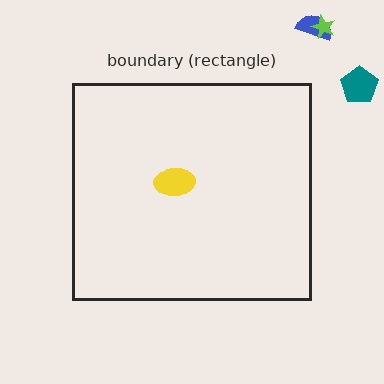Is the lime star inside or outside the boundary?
Outside.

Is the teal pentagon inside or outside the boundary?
Outside.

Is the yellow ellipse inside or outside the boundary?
Inside.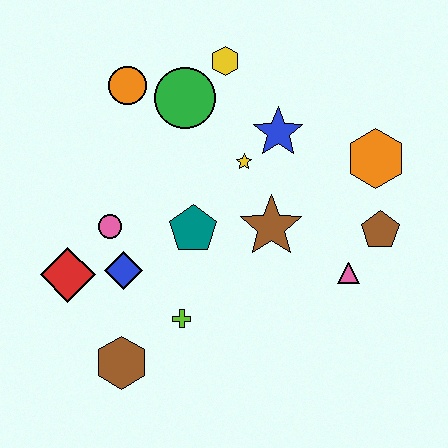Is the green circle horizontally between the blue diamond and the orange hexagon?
Yes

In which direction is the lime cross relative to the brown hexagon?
The lime cross is to the right of the brown hexagon.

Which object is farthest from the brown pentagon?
The red diamond is farthest from the brown pentagon.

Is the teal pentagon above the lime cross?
Yes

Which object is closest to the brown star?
The yellow star is closest to the brown star.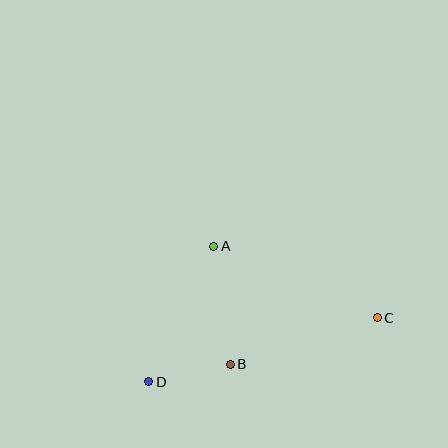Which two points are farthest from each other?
Points C and D are farthest from each other.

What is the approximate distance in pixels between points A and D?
The distance between A and D is approximately 150 pixels.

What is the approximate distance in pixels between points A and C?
The distance between A and C is approximately 179 pixels.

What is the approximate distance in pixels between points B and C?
The distance between B and C is approximately 154 pixels.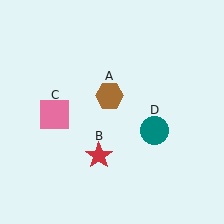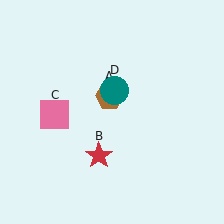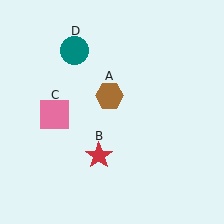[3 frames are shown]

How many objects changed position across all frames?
1 object changed position: teal circle (object D).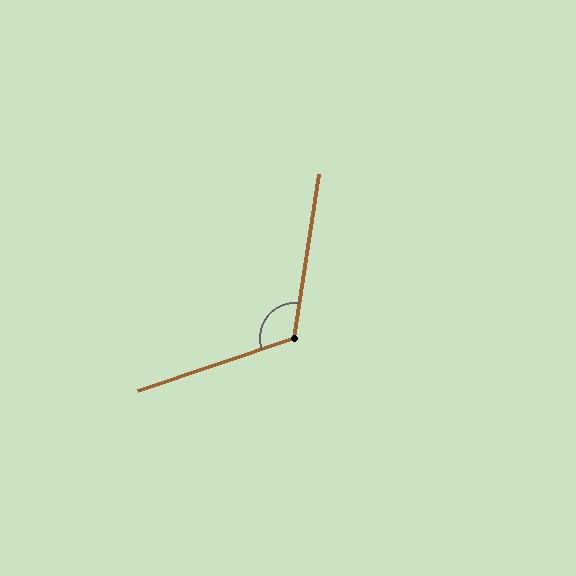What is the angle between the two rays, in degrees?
Approximately 117 degrees.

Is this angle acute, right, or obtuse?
It is obtuse.